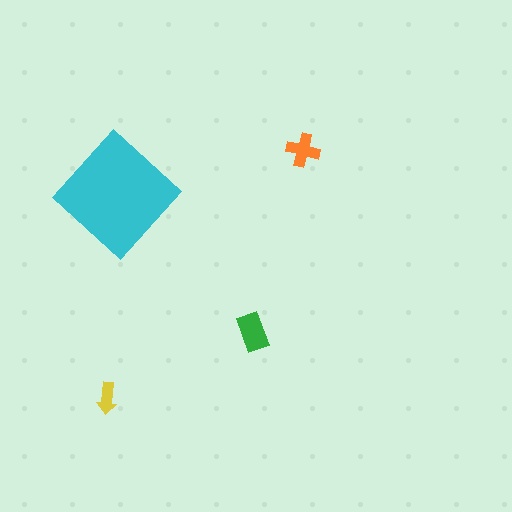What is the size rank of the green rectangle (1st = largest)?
2nd.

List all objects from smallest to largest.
The yellow arrow, the orange cross, the green rectangle, the cyan diamond.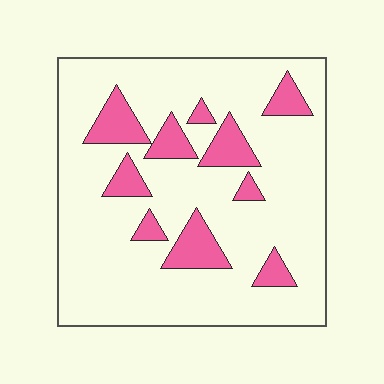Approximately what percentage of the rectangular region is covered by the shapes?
Approximately 15%.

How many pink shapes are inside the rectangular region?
10.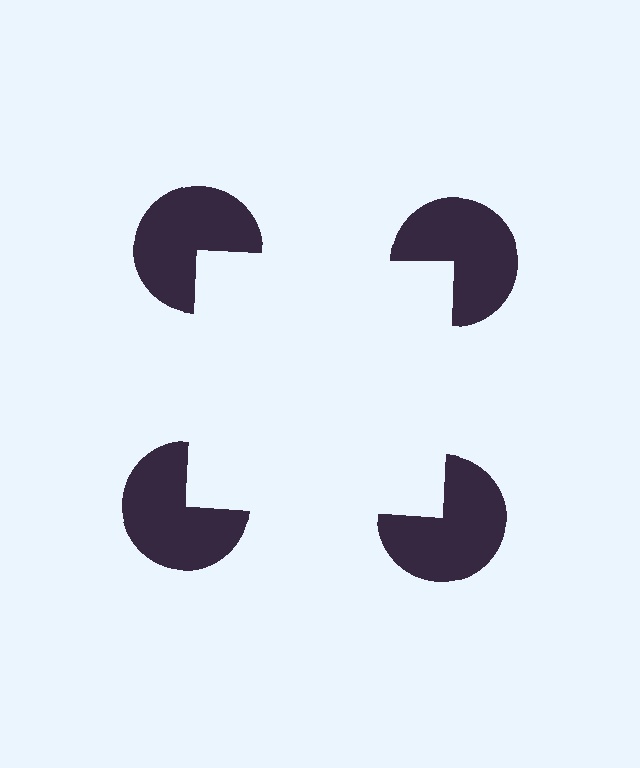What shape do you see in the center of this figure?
An illusory square — its edges are inferred from the aligned wedge cuts in the pac-man discs, not physically drawn.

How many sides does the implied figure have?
4 sides.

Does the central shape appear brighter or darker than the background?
It typically appears slightly brighter than the background, even though no actual brightness change is drawn.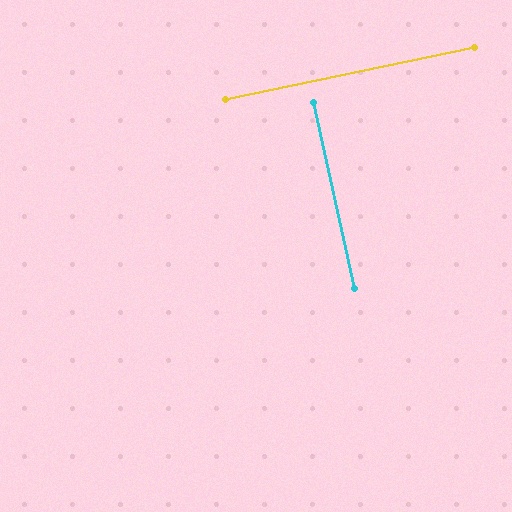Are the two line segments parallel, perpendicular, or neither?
Perpendicular — they meet at approximately 89°.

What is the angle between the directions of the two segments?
Approximately 89 degrees.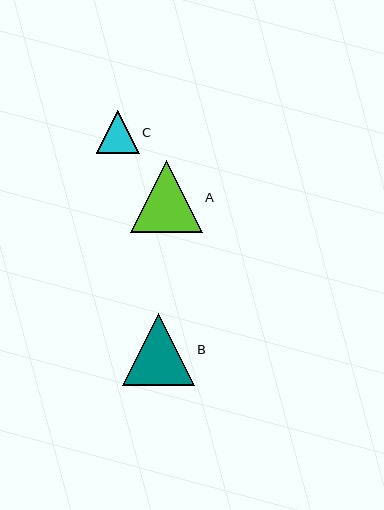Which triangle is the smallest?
Triangle C is the smallest with a size of approximately 43 pixels.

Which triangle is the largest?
Triangle B is the largest with a size of approximately 72 pixels.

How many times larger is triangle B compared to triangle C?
Triangle B is approximately 1.7 times the size of triangle C.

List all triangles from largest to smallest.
From largest to smallest: B, A, C.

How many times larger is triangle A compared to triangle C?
Triangle A is approximately 1.7 times the size of triangle C.